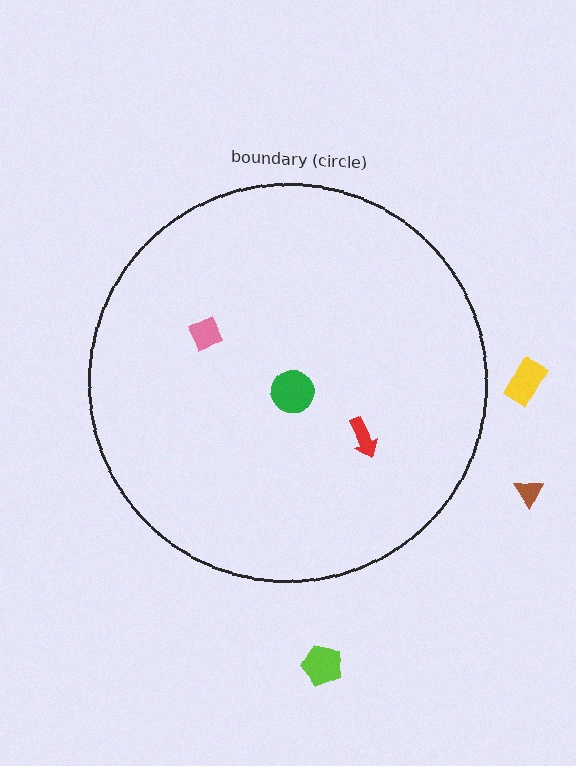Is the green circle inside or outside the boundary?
Inside.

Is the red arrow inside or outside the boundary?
Inside.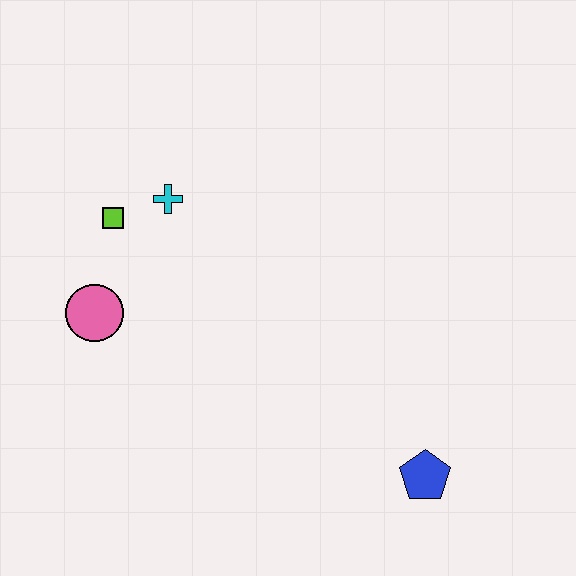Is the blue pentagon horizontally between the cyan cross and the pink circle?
No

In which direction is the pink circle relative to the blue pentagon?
The pink circle is to the left of the blue pentagon.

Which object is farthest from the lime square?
The blue pentagon is farthest from the lime square.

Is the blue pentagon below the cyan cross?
Yes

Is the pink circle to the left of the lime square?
Yes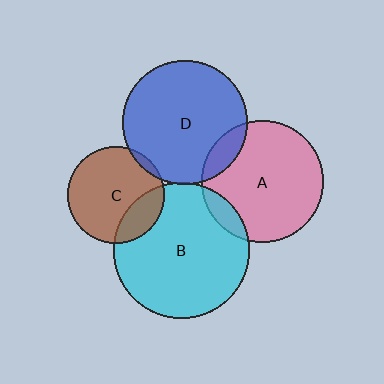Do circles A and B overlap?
Yes.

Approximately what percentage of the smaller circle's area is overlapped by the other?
Approximately 10%.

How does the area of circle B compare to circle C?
Approximately 2.0 times.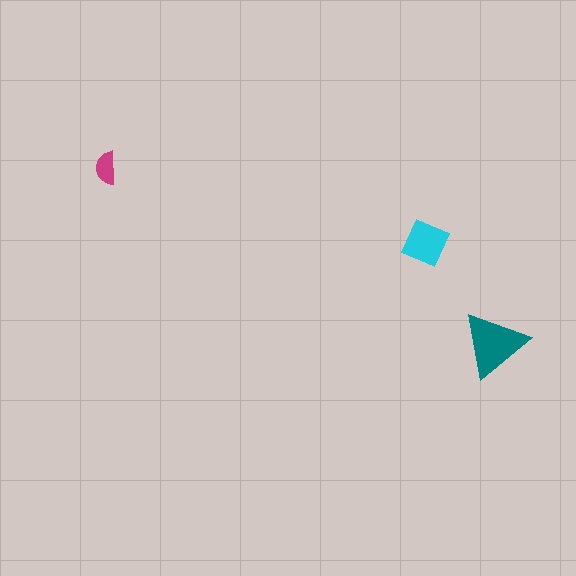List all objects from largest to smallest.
The teal triangle, the cyan diamond, the magenta semicircle.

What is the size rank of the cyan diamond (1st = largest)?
2nd.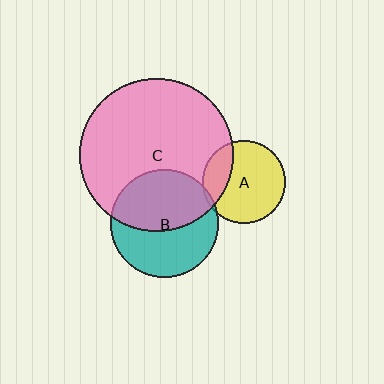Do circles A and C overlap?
Yes.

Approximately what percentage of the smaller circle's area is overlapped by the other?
Approximately 25%.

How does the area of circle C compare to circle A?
Approximately 3.4 times.